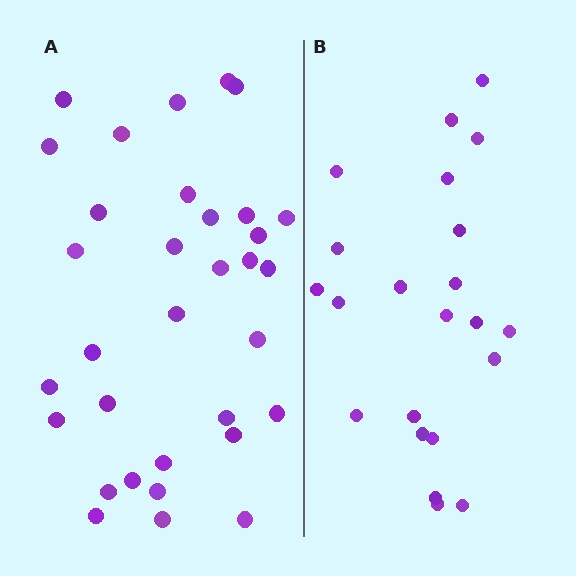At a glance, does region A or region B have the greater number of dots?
Region A (the left region) has more dots.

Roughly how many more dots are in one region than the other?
Region A has roughly 12 or so more dots than region B.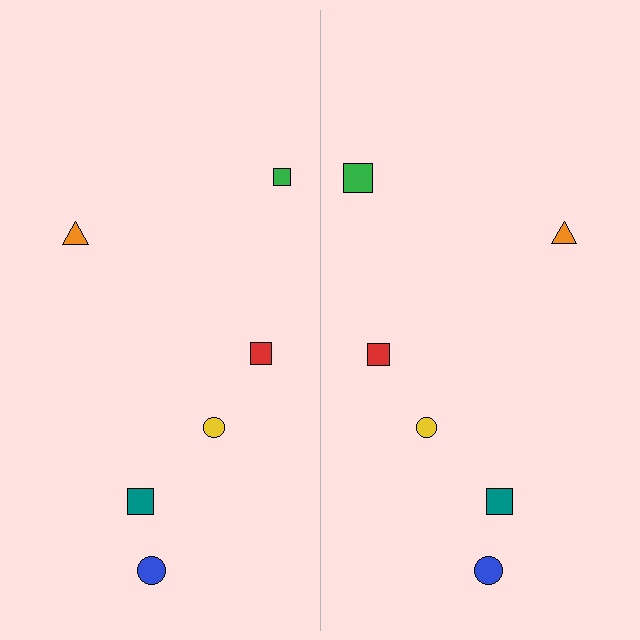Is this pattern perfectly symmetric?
No, the pattern is not perfectly symmetric. The green square on the right side has a different size than its mirror counterpart.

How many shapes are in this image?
There are 12 shapes in this image.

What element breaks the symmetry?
The green square on the right side has a different size than its mirror counterpart.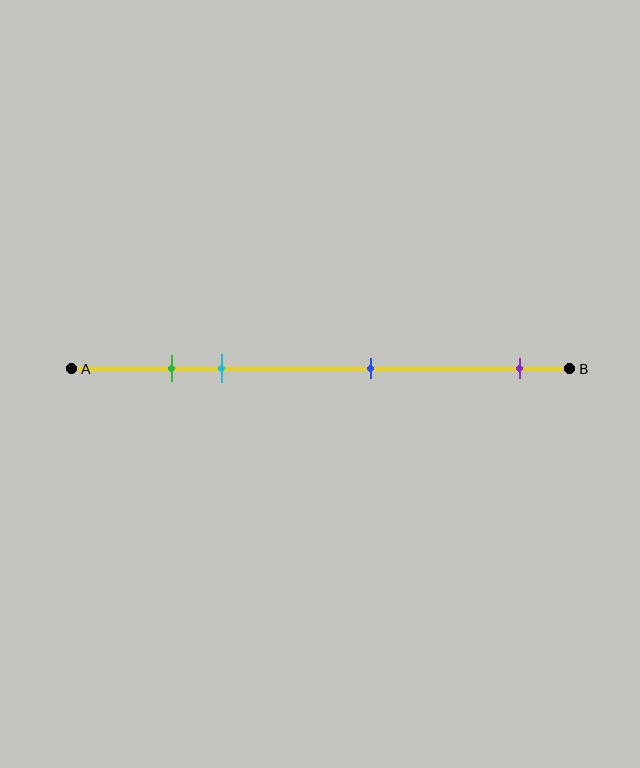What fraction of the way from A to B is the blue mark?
The blue mark is approximately 60% (0.6) of the way from A to B.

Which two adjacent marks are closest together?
The green and cyan marks are the closest adjacent pair.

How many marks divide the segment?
There are 4 marks dividing the segment.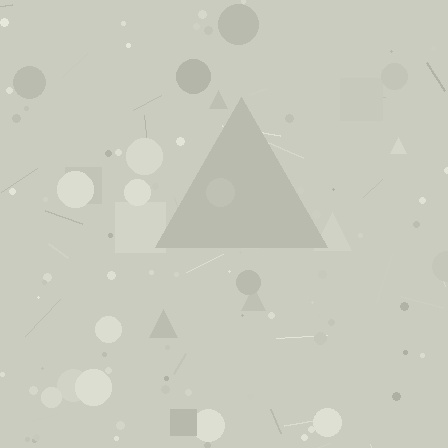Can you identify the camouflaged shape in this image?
The camouflaged shape is a triangle.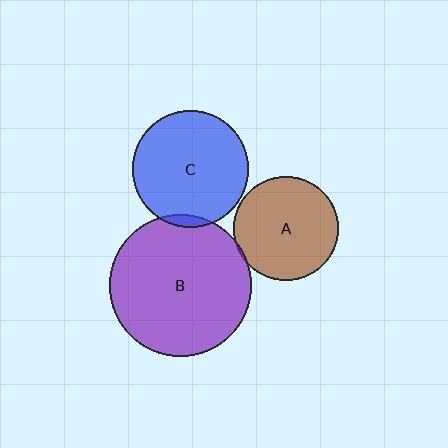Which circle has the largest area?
Circle B (purple).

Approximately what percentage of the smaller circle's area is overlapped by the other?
Approximately 5%.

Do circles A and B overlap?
Yes.